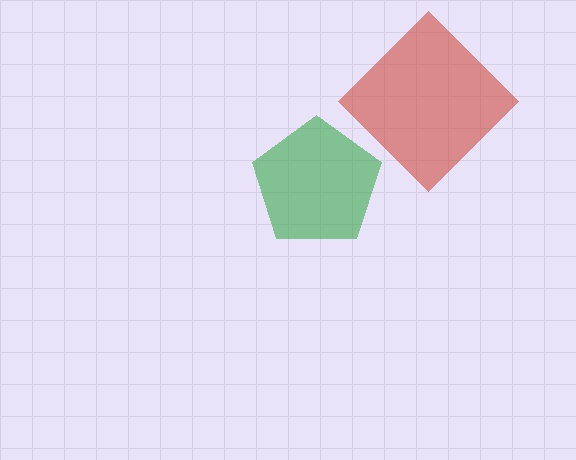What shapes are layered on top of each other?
The layered shapes are: a red diamond, a green pentagon.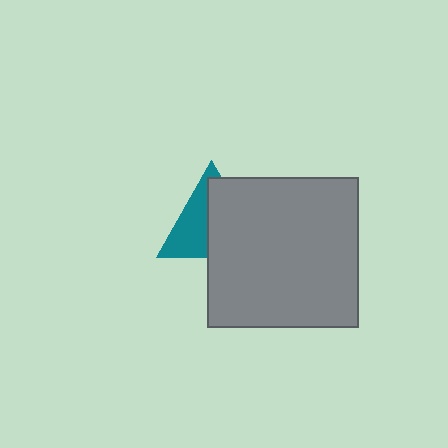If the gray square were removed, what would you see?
You would see the complete teal triangle.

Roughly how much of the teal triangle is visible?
About half of it is visible (roughly 45%).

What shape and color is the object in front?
The object in front is a gray square.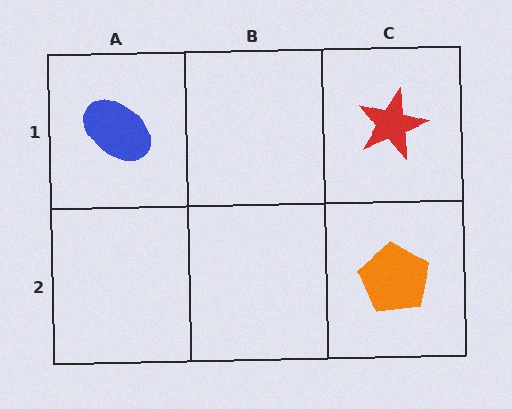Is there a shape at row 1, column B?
No, that cell is empty.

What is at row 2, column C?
An orange pentagon.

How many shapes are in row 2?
1 shape.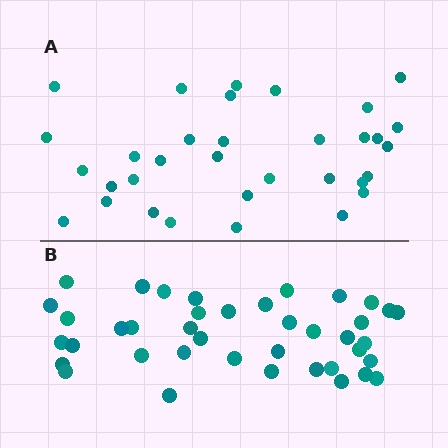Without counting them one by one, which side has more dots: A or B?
Region B (the bottom region) has more dots.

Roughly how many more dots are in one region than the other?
Region B has roughly 8 or so more dots than region A.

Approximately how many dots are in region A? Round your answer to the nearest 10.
About 30 dots. (The exact count is 33, which rounds to 30.)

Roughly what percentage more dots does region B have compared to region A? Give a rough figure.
About 20% more.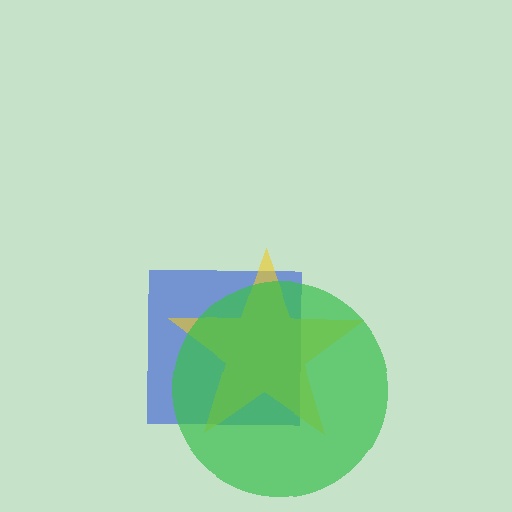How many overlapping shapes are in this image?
There are 3 overlapping shapes in the image.